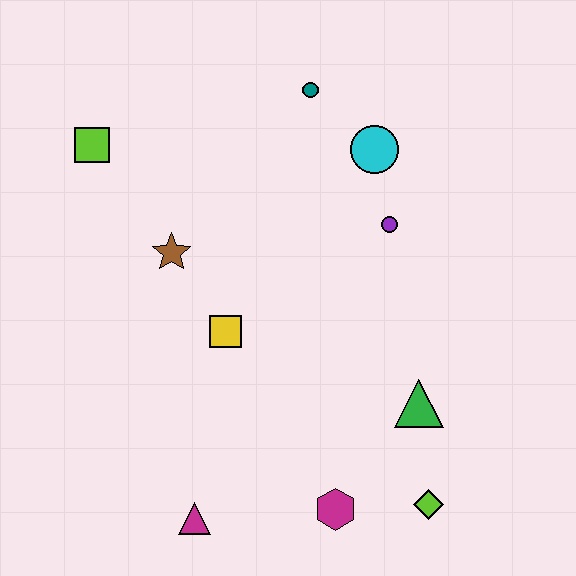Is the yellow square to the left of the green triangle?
Yes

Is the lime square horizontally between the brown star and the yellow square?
No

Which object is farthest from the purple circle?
The magenta triangle is farthest from the purple circle.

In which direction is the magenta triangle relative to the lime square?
The magenta triangle is below the lime square.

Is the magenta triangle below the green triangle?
Yes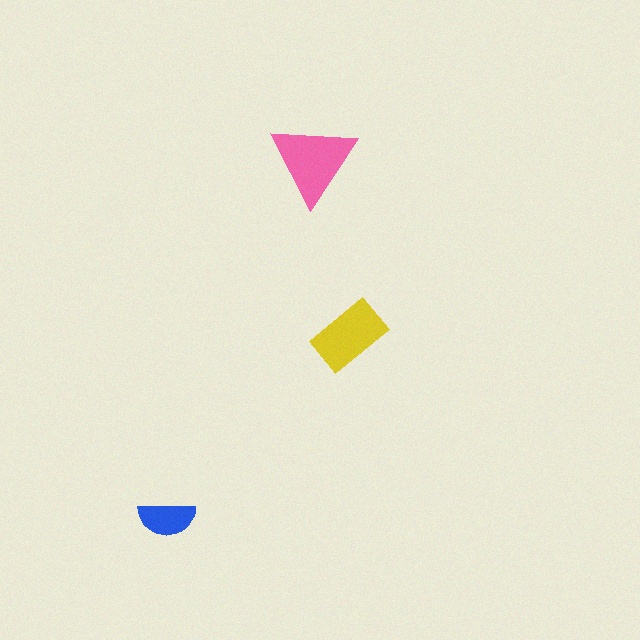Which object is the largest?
The pink triangle.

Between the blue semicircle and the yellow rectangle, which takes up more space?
The yellow rectangle.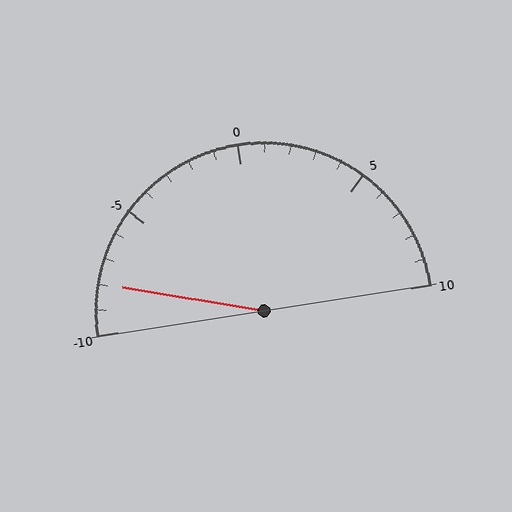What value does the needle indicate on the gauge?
The needle indicates approximately -8.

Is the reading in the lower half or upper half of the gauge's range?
The reading is in the lower half of the range (-10 to 10).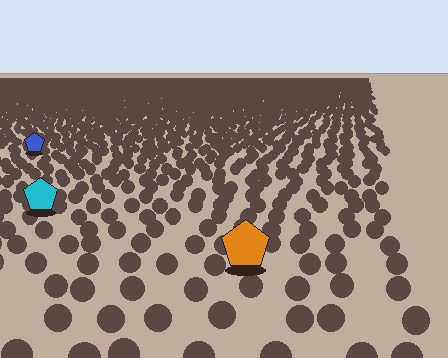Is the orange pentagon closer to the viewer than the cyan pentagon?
Yes. The orange pentagon is closer — you can tell from the texture gradient: the ground texture is coarser near it.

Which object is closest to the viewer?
The orange pentagon is closest. The texture marks near it are larger and more spread out.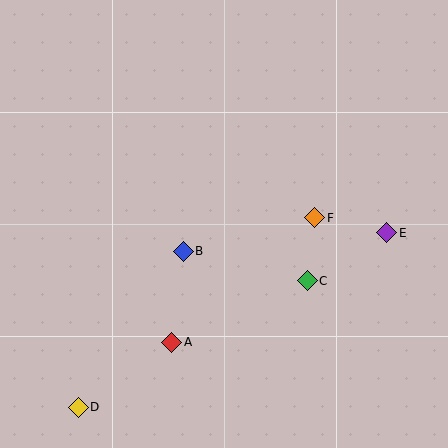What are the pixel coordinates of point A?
Point A is at (172, 342).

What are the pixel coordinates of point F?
Point F is at (315, 218).